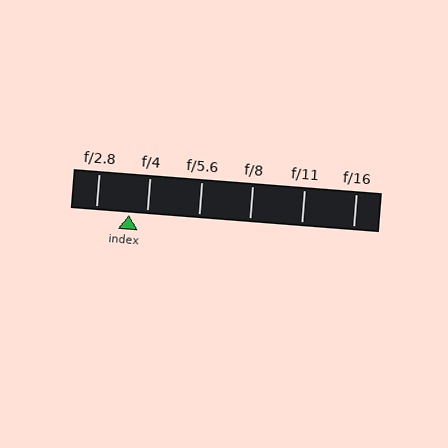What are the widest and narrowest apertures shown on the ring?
The widest aperture shown is f/2.8 and the narrowest is f/16.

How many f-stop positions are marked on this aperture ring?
There are 6 f-stop positions marked.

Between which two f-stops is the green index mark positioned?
The index mark is between f/2.8 and f/4.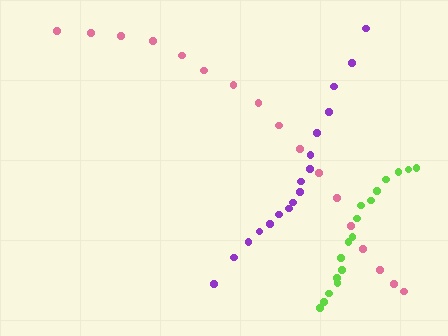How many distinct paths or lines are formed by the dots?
There are 3 distinct paths.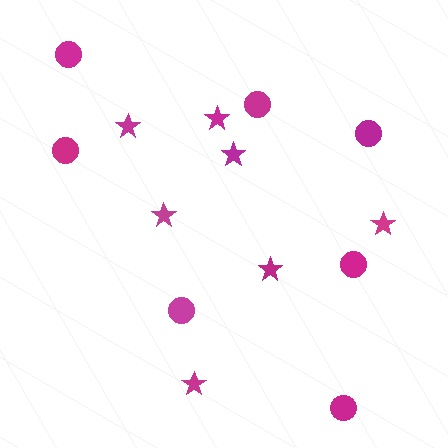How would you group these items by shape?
There are 2 groups: one group of circles (7) and one group of stars (7).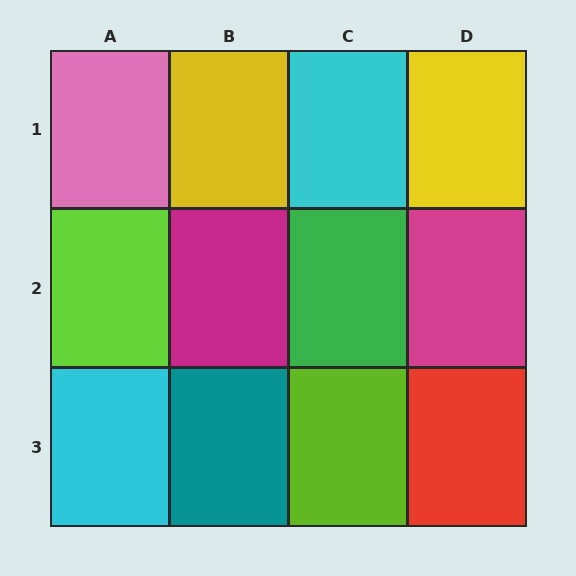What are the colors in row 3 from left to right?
Cyan, teal, lime, red.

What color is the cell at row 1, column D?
Yellow.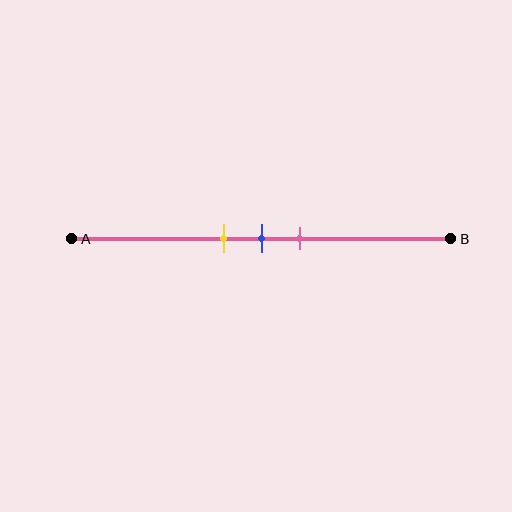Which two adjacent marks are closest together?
The yellow and blue marks are the closest adjacent pair.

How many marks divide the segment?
There are 3 marks dividing the segment.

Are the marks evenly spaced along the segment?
Yes, the marks are approximately evenly spaced.